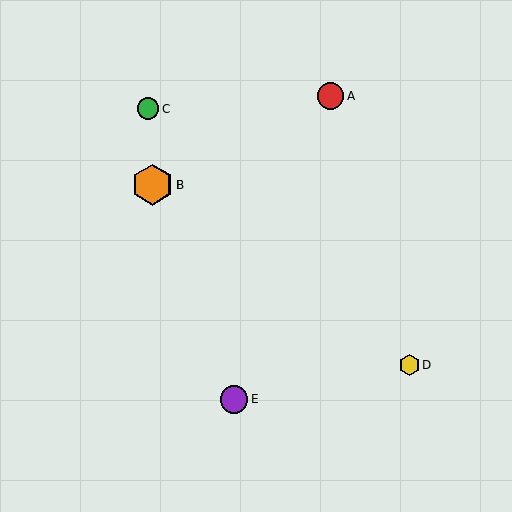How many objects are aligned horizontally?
2 objects (B, F) are aligned horizontally.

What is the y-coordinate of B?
Object B is at y≈185.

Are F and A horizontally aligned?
No, F is at y≈185 and A is at y≈96.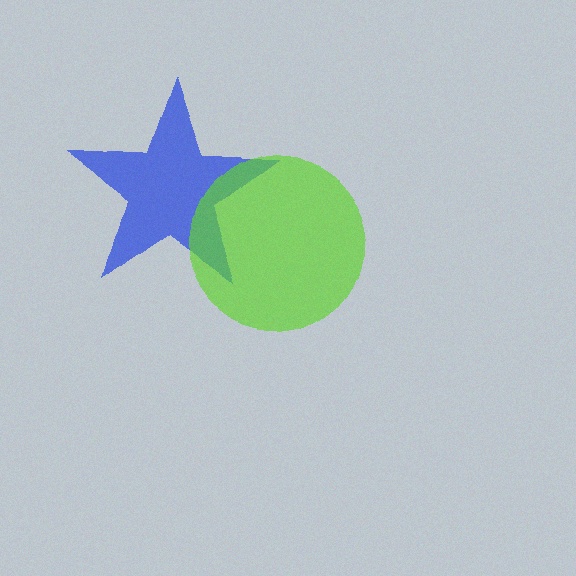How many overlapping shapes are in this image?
There are 2 overlapping shapes in the image.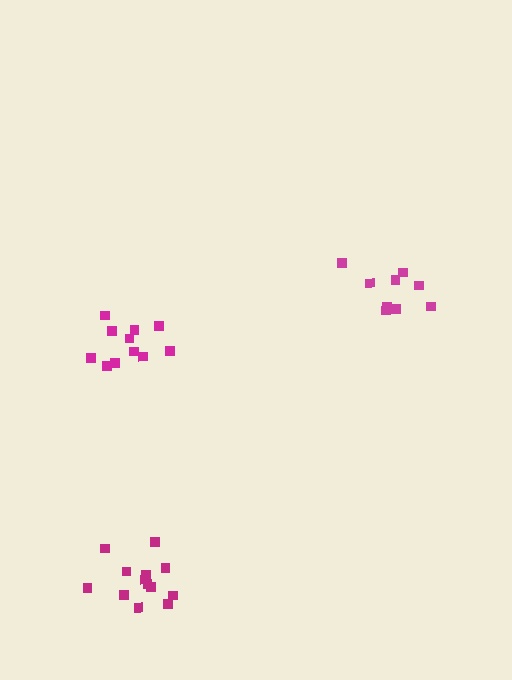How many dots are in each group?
Group 1: 9 dots, Group 2: 11 dots, Group 3: 13 dots (33 total).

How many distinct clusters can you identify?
There are 3 distinct clusters.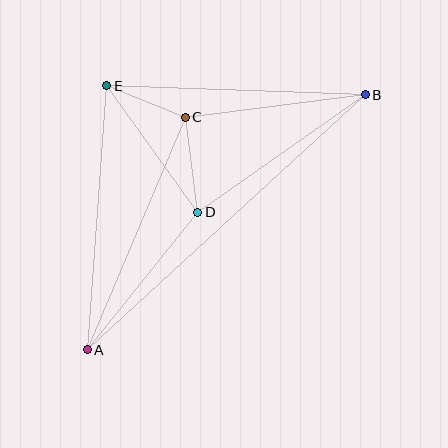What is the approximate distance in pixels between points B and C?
The distance between B and C is approximately 182 pixels.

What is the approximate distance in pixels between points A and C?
The distance between A and C is approximately 252 pixels.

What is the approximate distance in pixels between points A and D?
The distance between A and D is approximately 177 pixels.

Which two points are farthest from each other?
Points A and B are farthest from each other.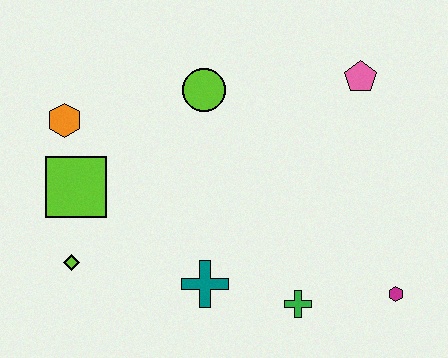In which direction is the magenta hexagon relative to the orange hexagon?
The magenta hexagon is to the right of the orange hexagon.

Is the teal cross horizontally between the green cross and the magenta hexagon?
No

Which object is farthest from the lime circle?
The magenta hexagon is farthest from the lime circle.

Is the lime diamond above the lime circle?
No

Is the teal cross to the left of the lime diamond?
No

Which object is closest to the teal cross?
The green cross is closest to the teal cross.